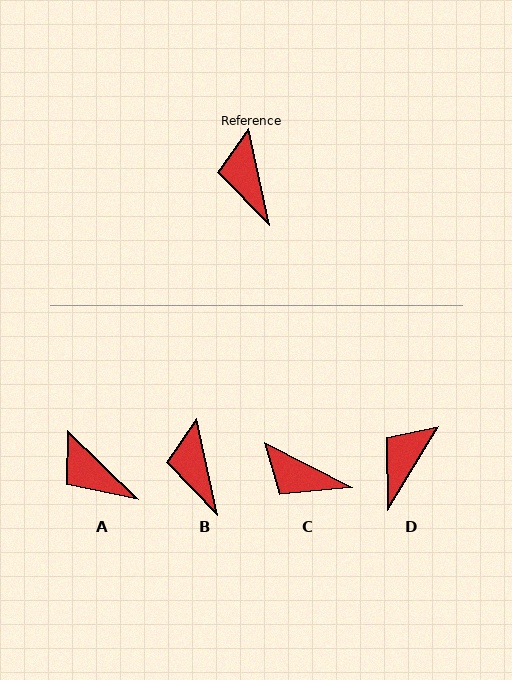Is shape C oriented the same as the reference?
No, it is off by about 51 degrees.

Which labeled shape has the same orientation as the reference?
B.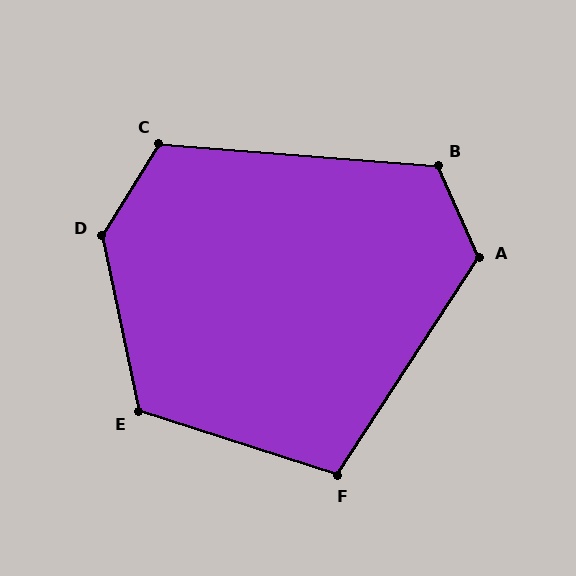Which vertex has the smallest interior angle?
F, at approximately 105 degrees.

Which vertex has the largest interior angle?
D, at approximately 136 degrees.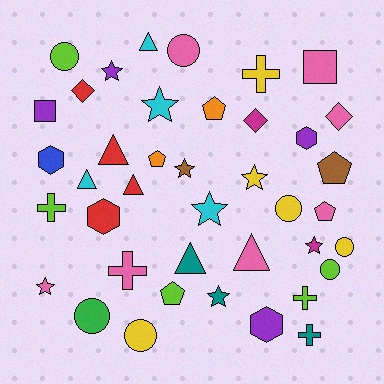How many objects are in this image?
There are 40 objects.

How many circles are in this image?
There are 7 circles.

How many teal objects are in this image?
There are 3 teal objects.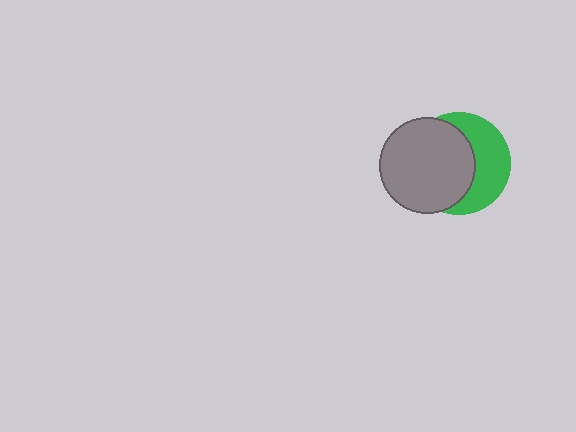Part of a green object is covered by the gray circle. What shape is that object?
It is a circle.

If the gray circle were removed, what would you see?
You would see the complete green circle.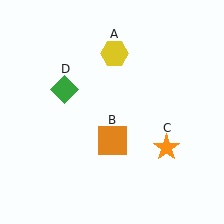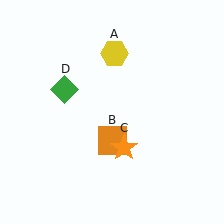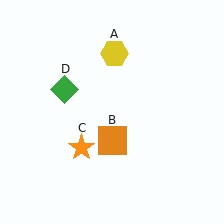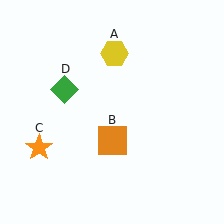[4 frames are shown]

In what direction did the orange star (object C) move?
The orange star (object C) moved left.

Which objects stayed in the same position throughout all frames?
Yellow hexagon (object A) and orange square (object B) and green diamond (object D) remained stationary.